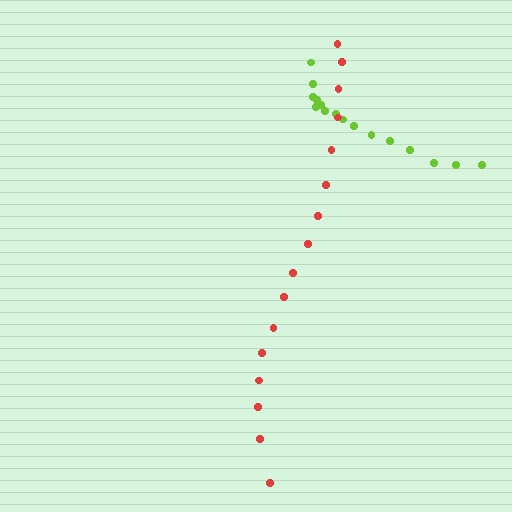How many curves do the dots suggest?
There are 2 distinct paths.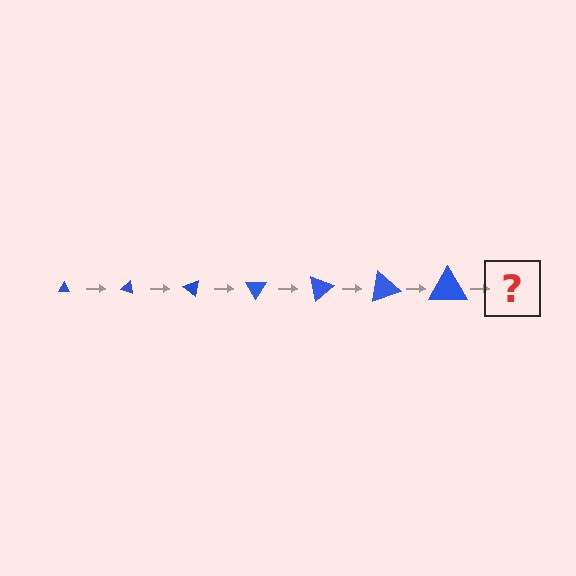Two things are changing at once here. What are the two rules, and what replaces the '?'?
The two rules are that the triangle grows larger each step and it rotates 20 degrees each step. The '?' should be a triangle, larger than the previous one and rotated 140 degrees from the start.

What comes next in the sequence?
The next element should be a triangle, larger than the previous one and rotated 140 degrees from the start.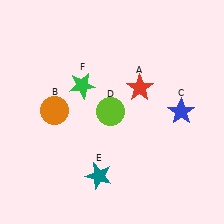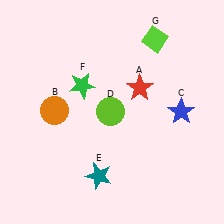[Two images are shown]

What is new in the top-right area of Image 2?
A lime diamond (G) was added in the top-right area of Image 2.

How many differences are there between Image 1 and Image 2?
There is 1 difference between the two images.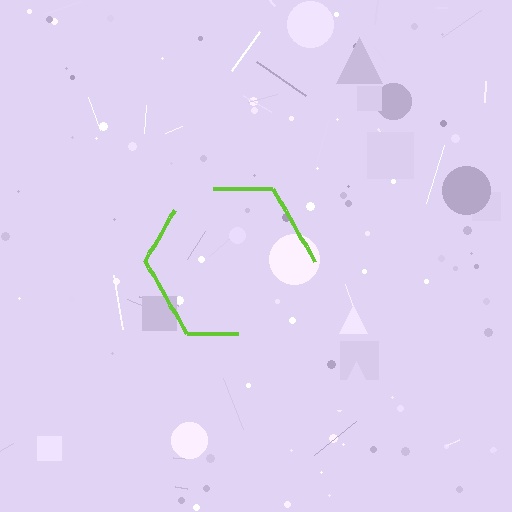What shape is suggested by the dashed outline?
The dashed outline suggests a hexagon.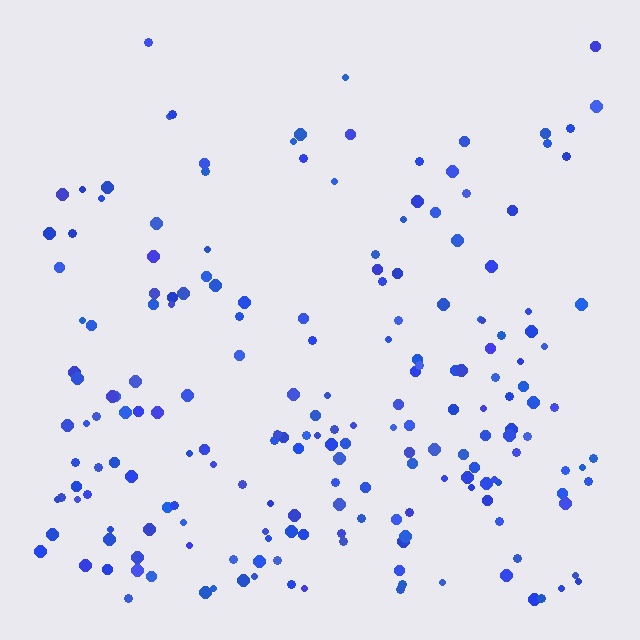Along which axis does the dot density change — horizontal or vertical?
Vertical.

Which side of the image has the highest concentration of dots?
The bottom.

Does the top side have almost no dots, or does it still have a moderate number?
Still a moderate number, just noticeably fewer than the bottom.